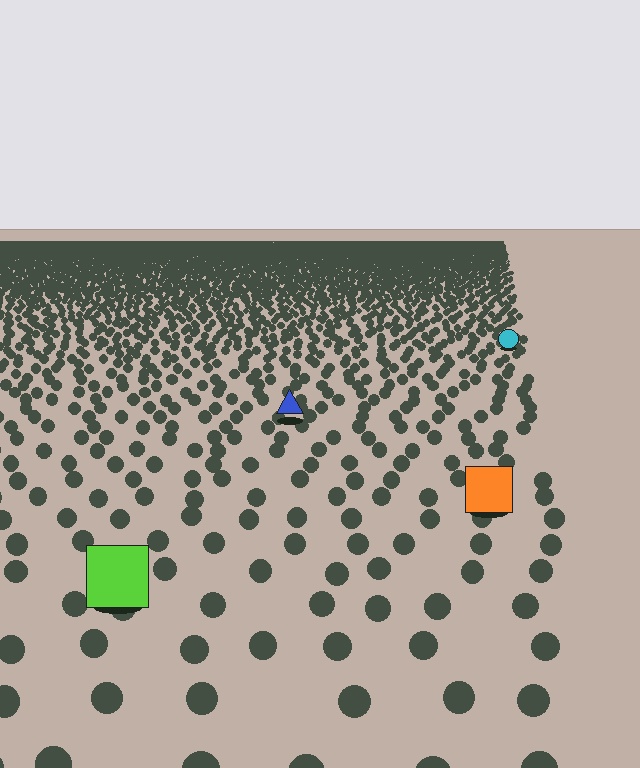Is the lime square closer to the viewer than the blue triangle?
Yes. The lime square is closer — you can tell from the texture gradient: the ground texture is coarser near it.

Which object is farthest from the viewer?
The cyan circle is farthest from the viewer. It appears smaller and the ground texture around it is denser.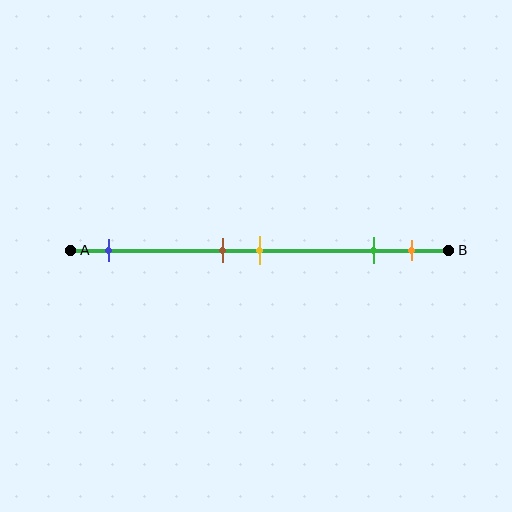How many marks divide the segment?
There are 5 marks dividing the segment.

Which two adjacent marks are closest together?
The brown and yellow marks are the closest adjacent pair.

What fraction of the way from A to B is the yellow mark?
The yellow mark is approximately 50% (0.5) of the way from A to B.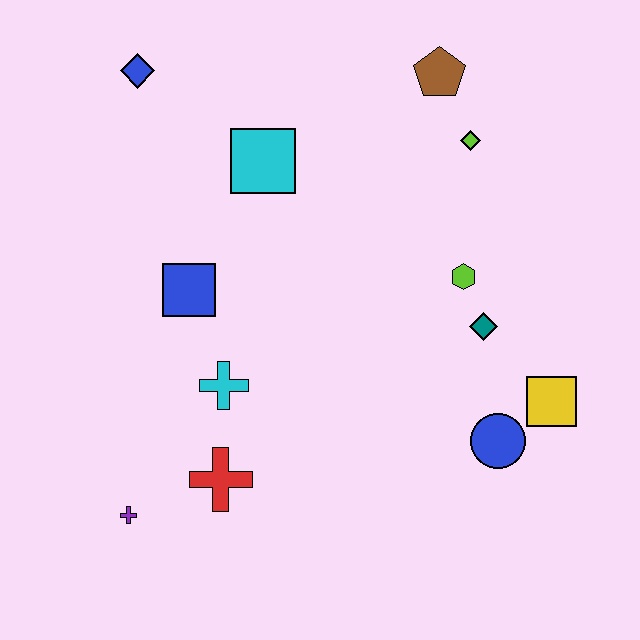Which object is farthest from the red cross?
The brown pentagon is farthest from the red cross.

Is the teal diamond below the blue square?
Yes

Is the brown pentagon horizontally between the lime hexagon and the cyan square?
Yes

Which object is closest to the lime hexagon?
The teal diamond is closest to the lime hexagon.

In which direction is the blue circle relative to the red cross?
The blue circle is to the right of the red cross.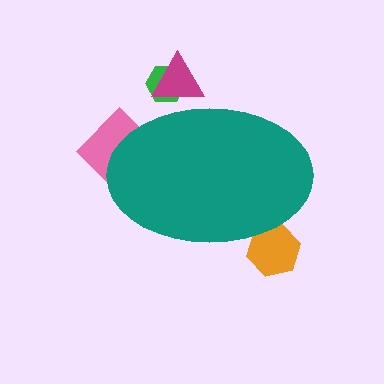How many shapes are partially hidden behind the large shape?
4 shapes are partially hidden.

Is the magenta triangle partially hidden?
Yes, the magenta triangle is partially hidden behind the teal ellipse.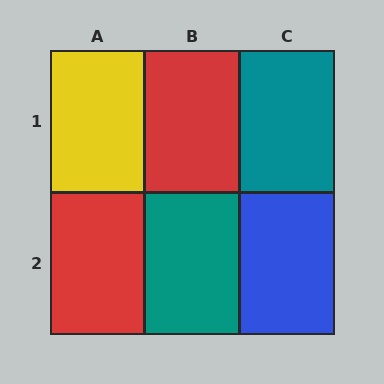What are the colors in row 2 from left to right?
Red, teal, blue.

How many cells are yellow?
1 cell is yellow.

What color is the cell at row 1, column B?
Red.